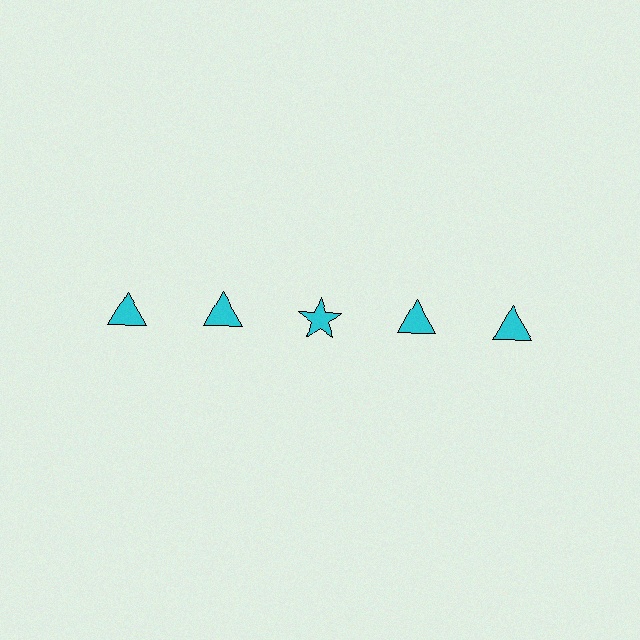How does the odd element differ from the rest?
It has a different shape: star instead of triangle.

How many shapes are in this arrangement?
There are 5 shapes arranged in a grid pattern.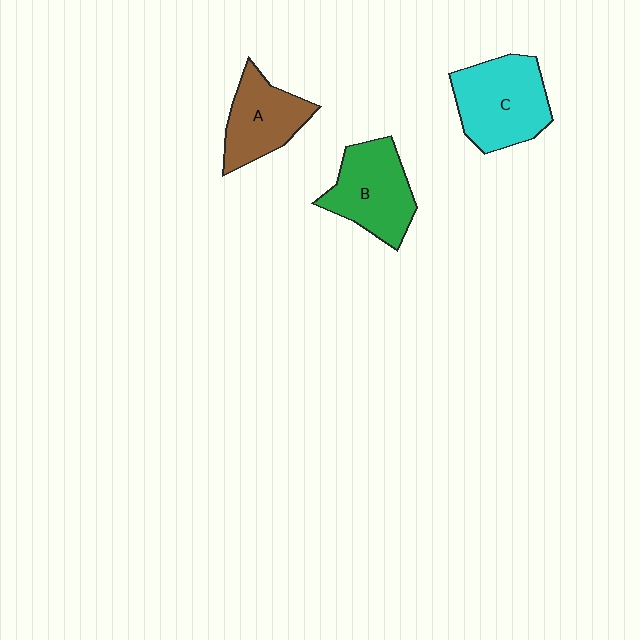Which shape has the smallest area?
Shape A (brown).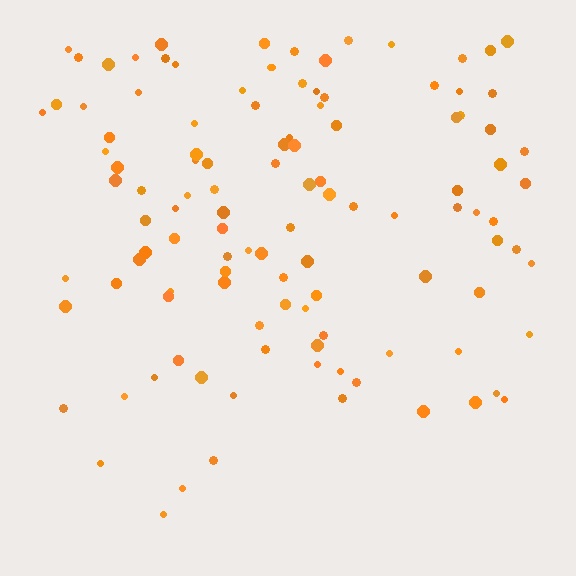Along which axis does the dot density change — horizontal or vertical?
Vertical.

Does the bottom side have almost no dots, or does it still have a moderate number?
Still a moderate number, just noticeably fewer than the top.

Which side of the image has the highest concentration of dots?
The top.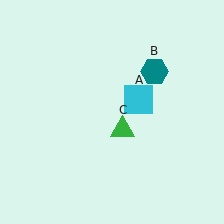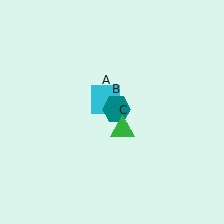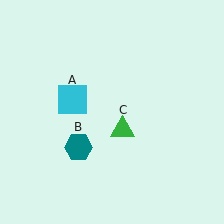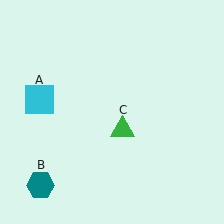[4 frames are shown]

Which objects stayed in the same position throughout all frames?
Green triangle (object C) remained stationary.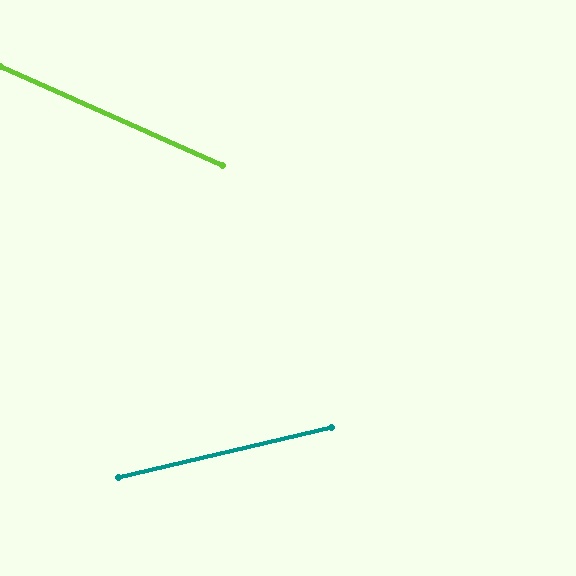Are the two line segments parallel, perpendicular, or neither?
Neither parallel nor perpendicular — they differ by about 37°.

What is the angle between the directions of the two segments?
Approximately 37 degrees.